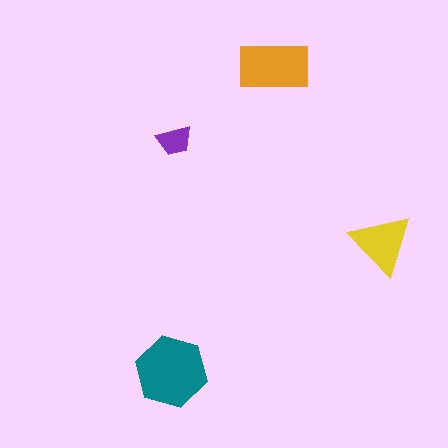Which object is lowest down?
The teal hexagon is bottommost.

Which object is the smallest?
The purple trapezoid.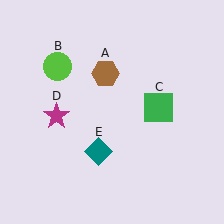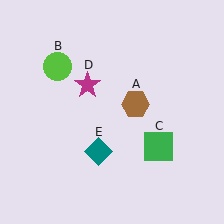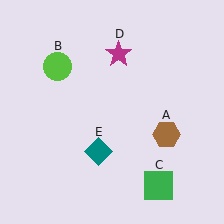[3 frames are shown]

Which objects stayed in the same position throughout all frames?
Lime circle (object B) and teal diamond (object E) remained stationary.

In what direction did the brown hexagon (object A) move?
The brown hexagon (object A) moved down and to the right.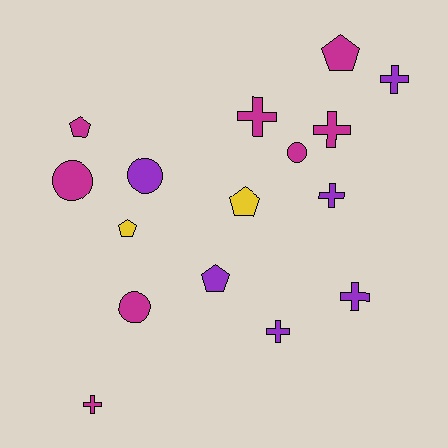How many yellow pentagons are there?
There are 2 yellow pentagons.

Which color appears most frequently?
Magenta, with 8 objects.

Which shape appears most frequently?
Cross, with 7 objects.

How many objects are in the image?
There are 16 objects.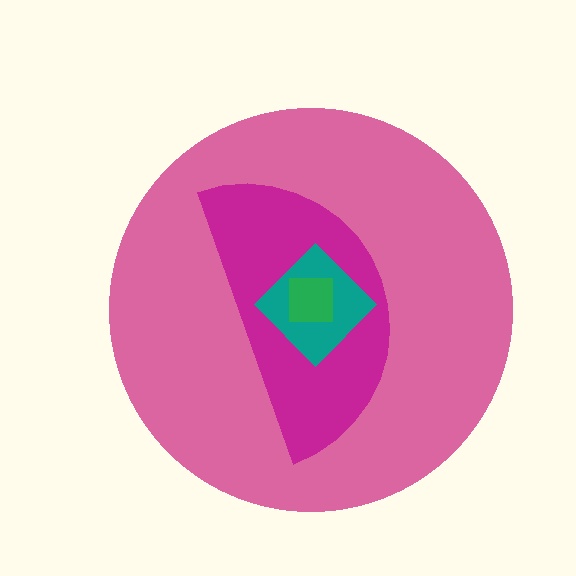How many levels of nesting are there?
4.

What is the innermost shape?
The green square.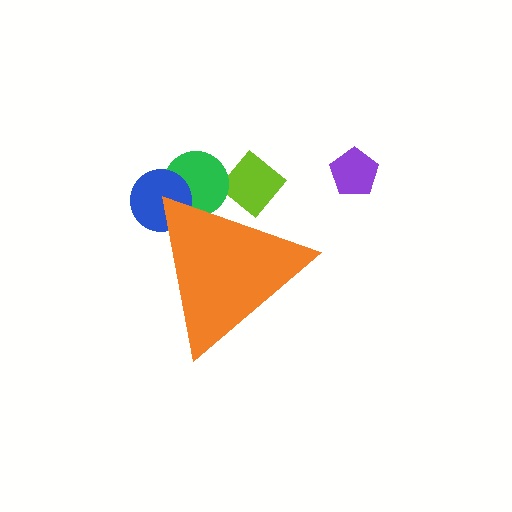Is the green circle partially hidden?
Yes, the green circle is partially hidden behind the orange triangle.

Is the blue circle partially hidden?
Yes, the blue circle is partially hidden behind the orange triangle.